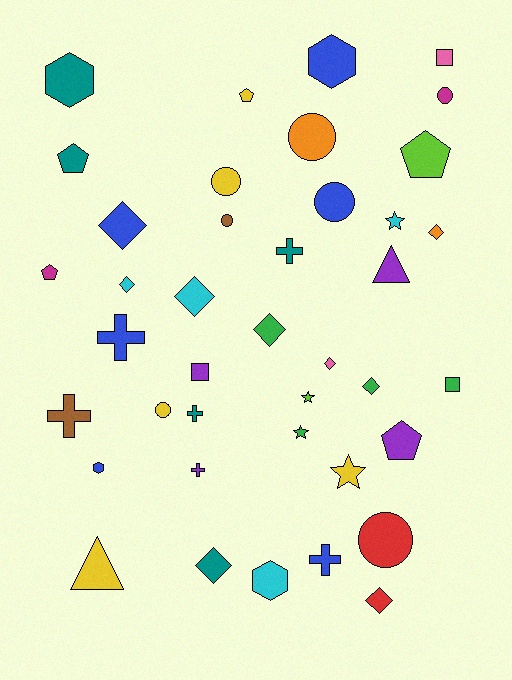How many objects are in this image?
There are 40 objects.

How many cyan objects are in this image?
There are 4 cyan objects.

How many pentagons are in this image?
There are 5 pentagons.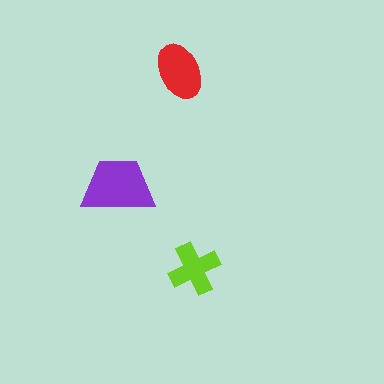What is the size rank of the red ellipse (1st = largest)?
2nd.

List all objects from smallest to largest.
The lime cross, the red ellipse, the purple trapezoid.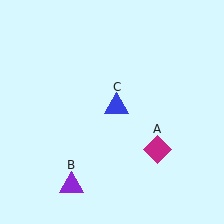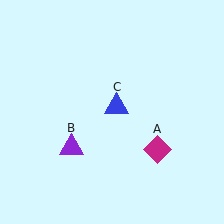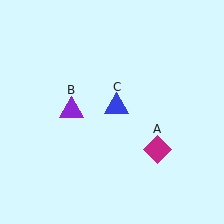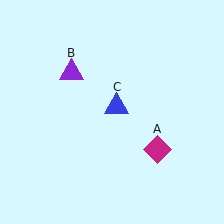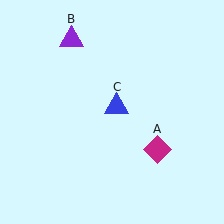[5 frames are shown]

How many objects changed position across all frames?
1 object changed position: purple triangle (object B).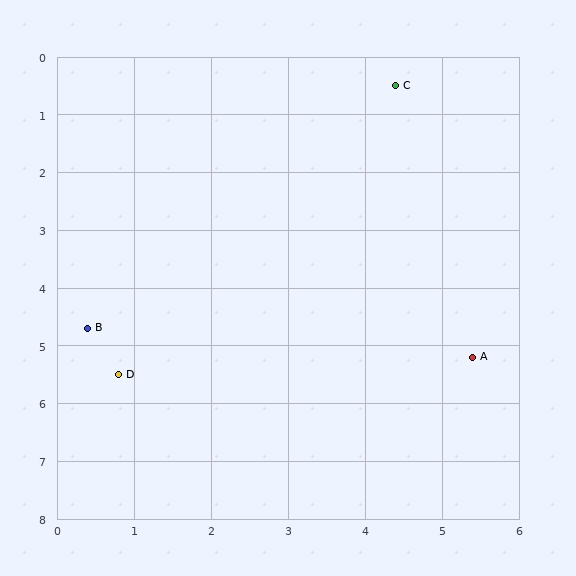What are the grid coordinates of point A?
Point A is at approximately (5.4, 5.2).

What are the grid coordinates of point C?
Point C is at approximately (4.4, 0.5).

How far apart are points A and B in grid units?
Points A and B are about 5.0 grid units apart.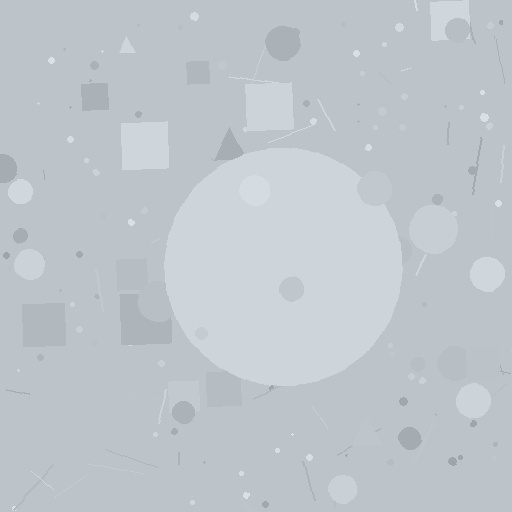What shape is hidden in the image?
A circle is hidden in the image.